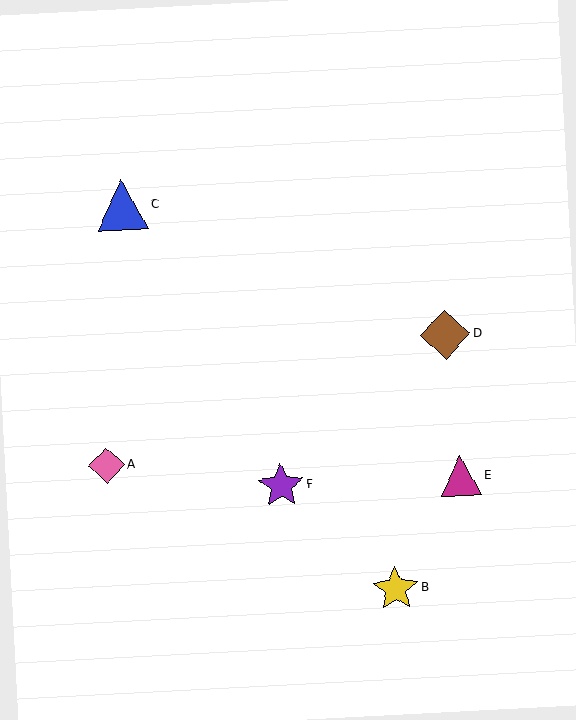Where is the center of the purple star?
The center of the purple star is at (281, 486).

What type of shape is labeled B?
Shape B is a yellow star.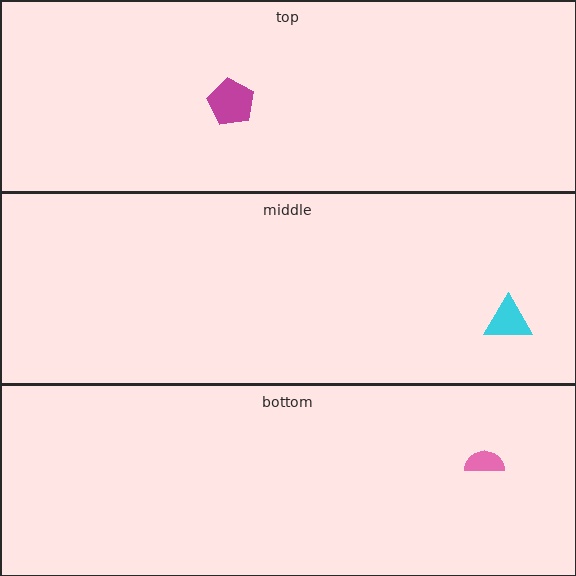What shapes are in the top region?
The magenta pentagon.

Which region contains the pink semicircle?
The bottom region.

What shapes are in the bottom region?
The pink semicircle.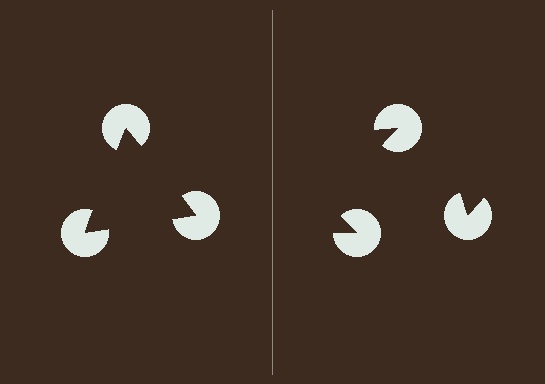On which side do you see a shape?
An illusory triangle appears on the left side. On the right side the wedge cuts are rotated, so no coherent shape forms.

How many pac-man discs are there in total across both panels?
6 — 3 on each side.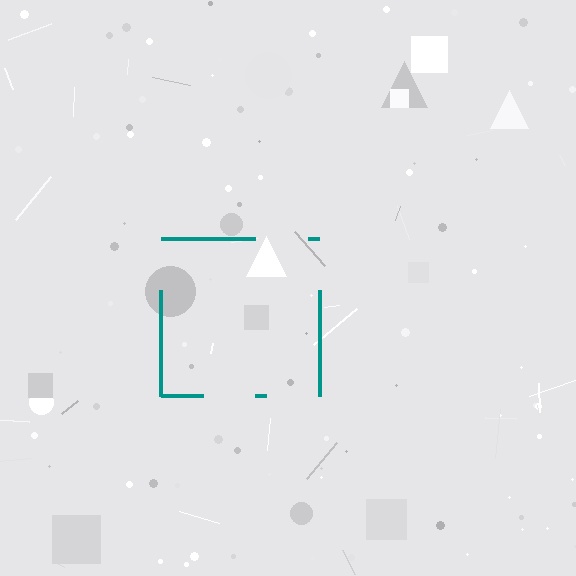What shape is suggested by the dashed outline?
The dashed outline suggests a square.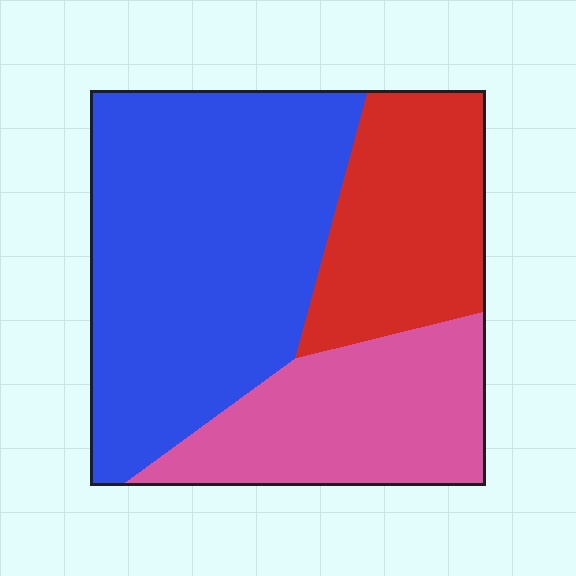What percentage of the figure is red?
Red takes up about one quarter (1/4) of the figure.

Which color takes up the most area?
Blue, at roughly 50%.